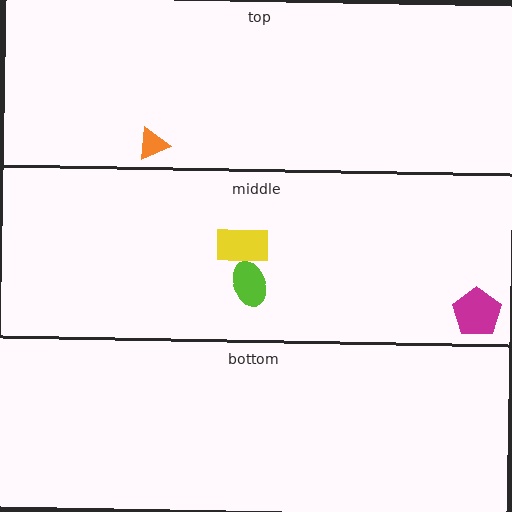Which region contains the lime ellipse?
The middle region.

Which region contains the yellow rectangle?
The middle region.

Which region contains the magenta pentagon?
The middle region.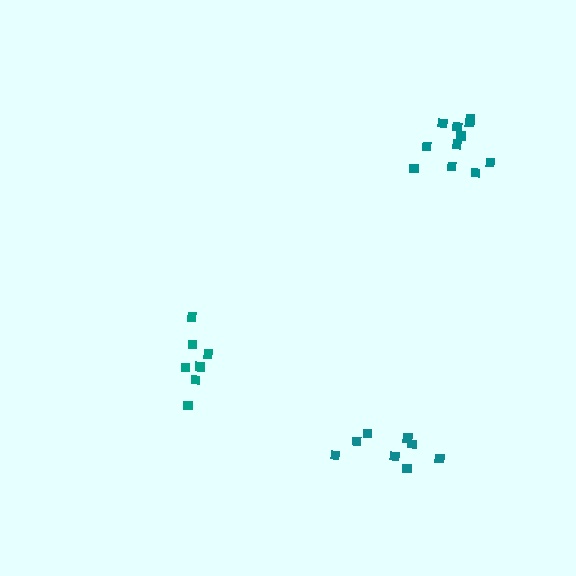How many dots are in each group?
Group 1: 7 dots, Group 2: 11 dots, Group 3: 8 dots (26 total).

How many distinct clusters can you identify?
There are 3 distinct clusters.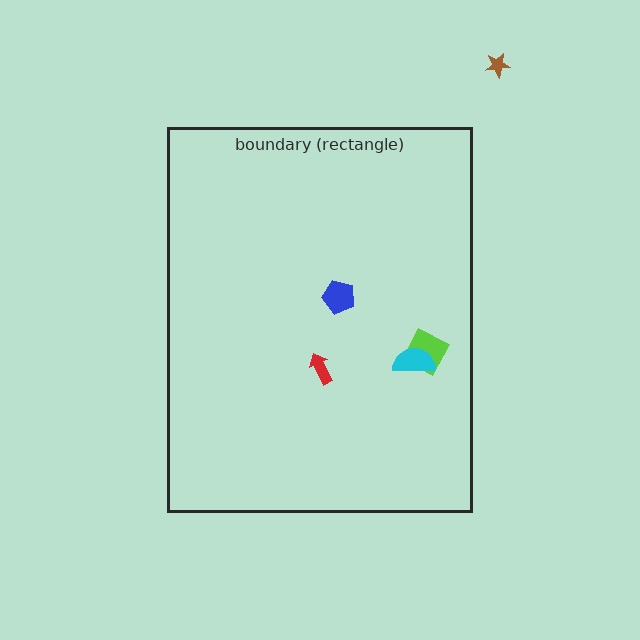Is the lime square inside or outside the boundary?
Inside.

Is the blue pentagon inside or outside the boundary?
Inside.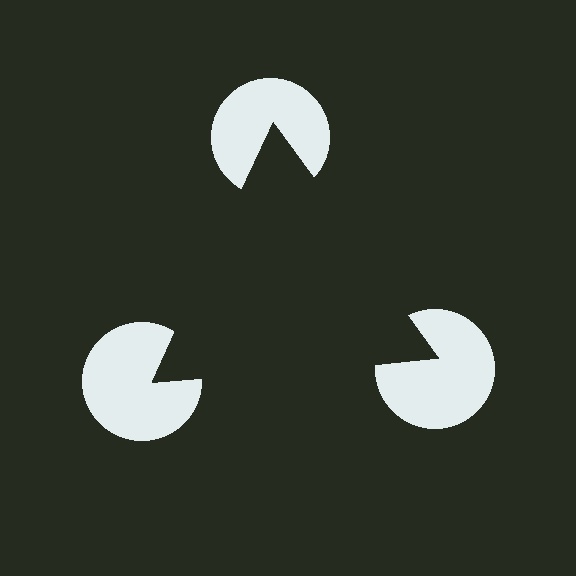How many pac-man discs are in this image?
There are 3 — one at each vertex of the illusory triangle.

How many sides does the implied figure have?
3 sides.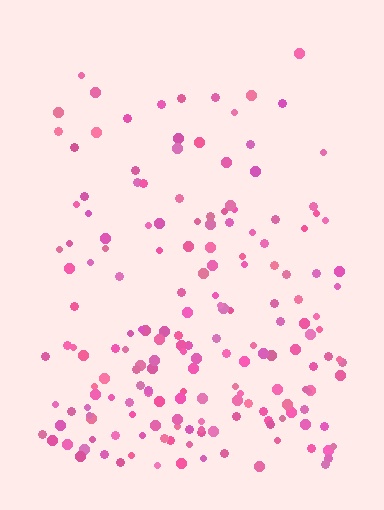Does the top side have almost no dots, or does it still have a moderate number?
Still a moderate number, just noticeably fewer than the bottom.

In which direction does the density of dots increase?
From top to bottom, with the bottom side densest.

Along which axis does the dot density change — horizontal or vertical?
Vertical.